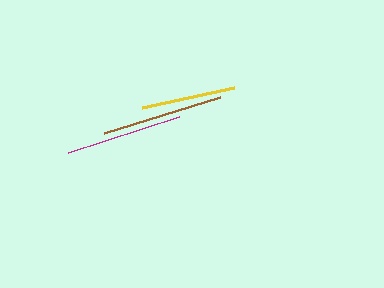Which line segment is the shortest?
The yellow line is the shortest at approximately 94 pixels.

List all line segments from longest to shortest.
From longest to shortest: brown, magenta, yellow.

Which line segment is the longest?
The brown line is the longest at approximately 122 pixels.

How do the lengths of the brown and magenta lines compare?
The brown and magenta lines are approximately the same length.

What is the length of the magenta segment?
The magenta segment is approximately 117 pixels long.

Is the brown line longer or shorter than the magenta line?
The brown line is longer than the magenta line.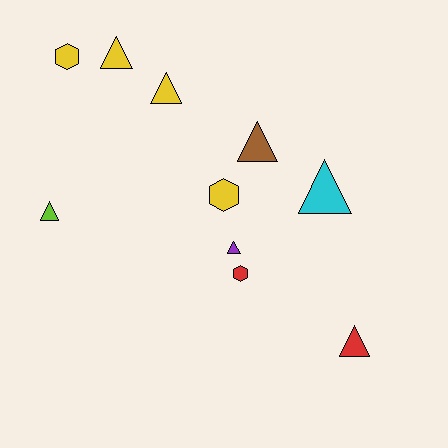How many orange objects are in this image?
There are no orange objects.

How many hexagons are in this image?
There are 3 hexagons.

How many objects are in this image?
There are 10 objects.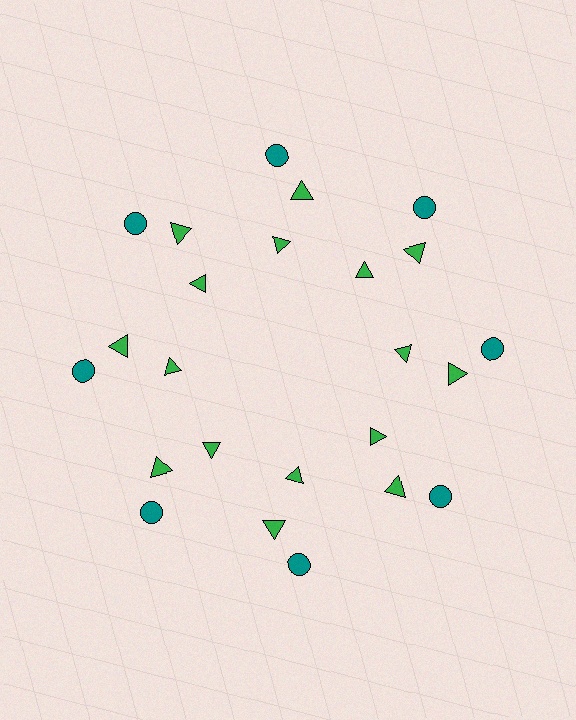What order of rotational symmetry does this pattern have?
This pattern has 8-fold rotational symmetry.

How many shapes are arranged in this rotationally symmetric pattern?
There are 24 shapes, arranged in 8 groups of 3.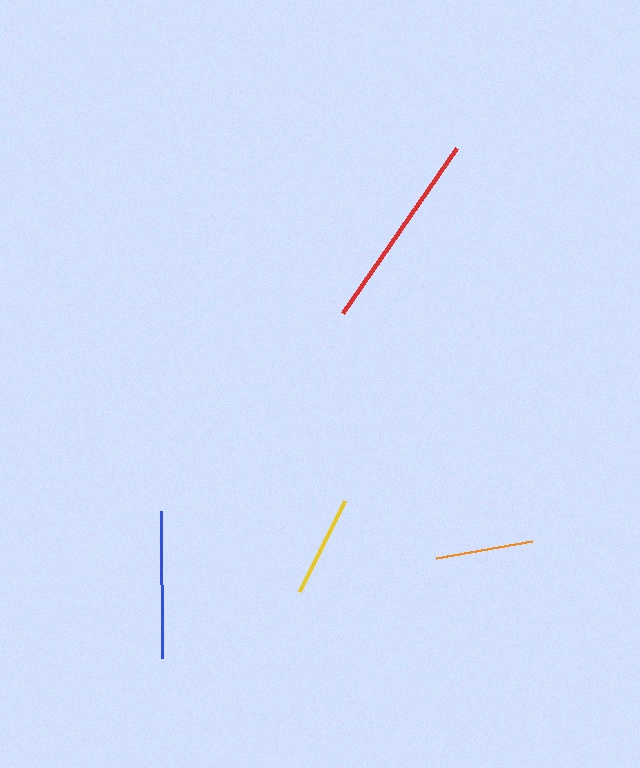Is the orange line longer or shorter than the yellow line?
The yellow line is longer than the orange line.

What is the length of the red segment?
The red segment is approximately 200 pixels long.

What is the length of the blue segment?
The blue segment is approximately 146 pixels long.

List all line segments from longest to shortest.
From longest to shortest: red, blue, yellow, orange.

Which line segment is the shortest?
The orange line is the shortest at approximately 97 pixels.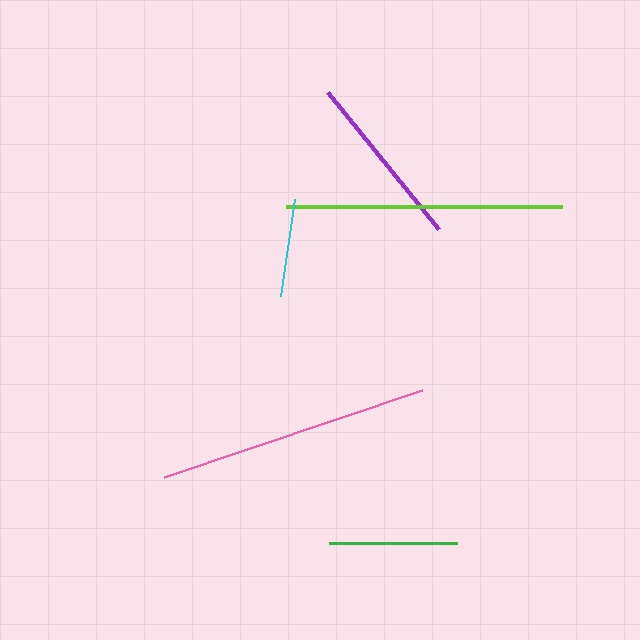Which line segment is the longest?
The lime line is the longest at approximately 276 pixels.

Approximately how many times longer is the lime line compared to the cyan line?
The lime line is approximately 2.8 times the length of the cyan line.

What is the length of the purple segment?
The purple segment is approximately 176 pixels long.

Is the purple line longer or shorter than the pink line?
The pink line is longer than the purple line.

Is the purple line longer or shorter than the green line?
The purple line is longer than the green line.